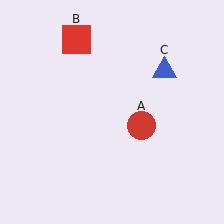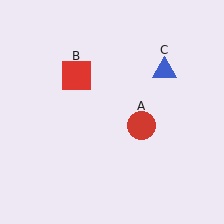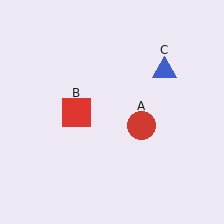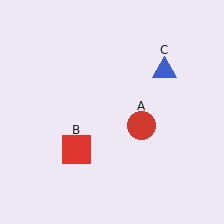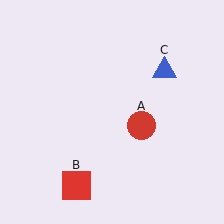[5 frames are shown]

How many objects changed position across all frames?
1 object changed position: red square (object B).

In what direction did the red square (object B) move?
The red square (object B) moved down.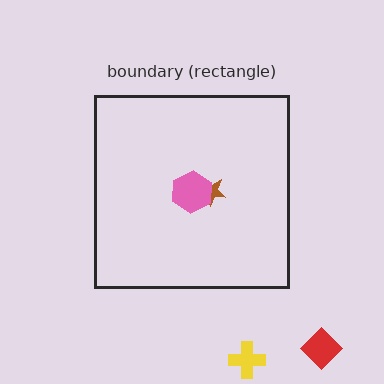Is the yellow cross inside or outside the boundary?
Outside.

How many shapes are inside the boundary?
2 inside, 2 outside.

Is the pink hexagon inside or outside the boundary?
Inside.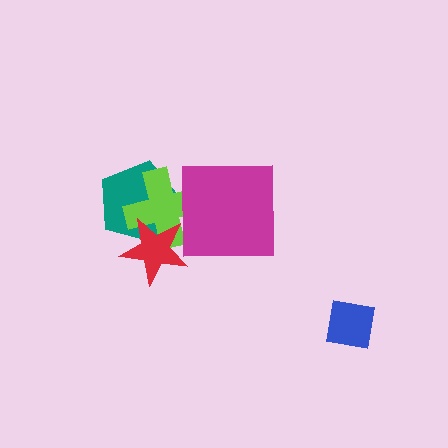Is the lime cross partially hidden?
Yes, it is partially covered by another shape.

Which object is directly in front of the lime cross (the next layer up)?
The magenta square is directly in front of the lime cross.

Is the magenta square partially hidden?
No, no other shape covers it.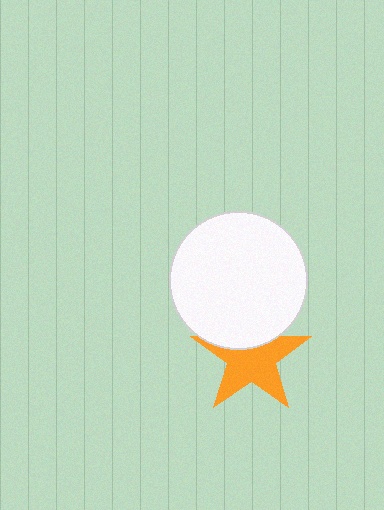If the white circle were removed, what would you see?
You would see the complete orange star.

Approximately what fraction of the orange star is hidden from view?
Roughly 31% of the orange star is hidden behind the white circle.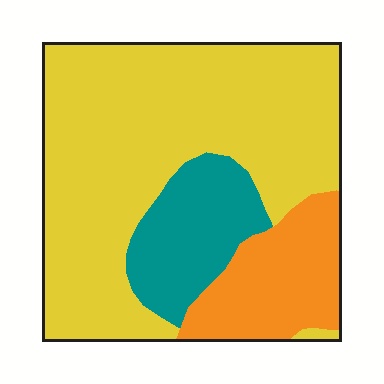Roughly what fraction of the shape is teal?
Teal takes up less than a quarter of the shape.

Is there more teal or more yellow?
Yellow.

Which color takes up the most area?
Yellow, at roughly 65%.